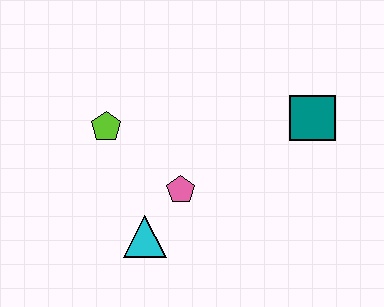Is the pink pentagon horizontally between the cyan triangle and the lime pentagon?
No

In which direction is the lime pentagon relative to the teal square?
The lime pentagon is to the left of the teal square.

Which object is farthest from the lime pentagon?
The teal square is farthest from the lime pentagon.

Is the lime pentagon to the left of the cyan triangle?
Yes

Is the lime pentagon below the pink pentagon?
No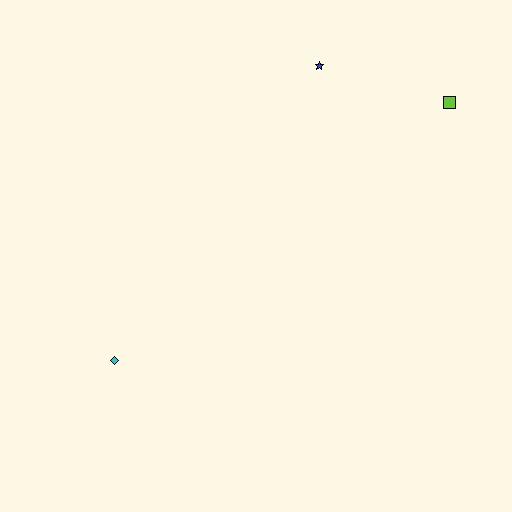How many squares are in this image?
There is 1 square.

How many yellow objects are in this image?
There are no yellow objects.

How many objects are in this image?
There are 3 objects.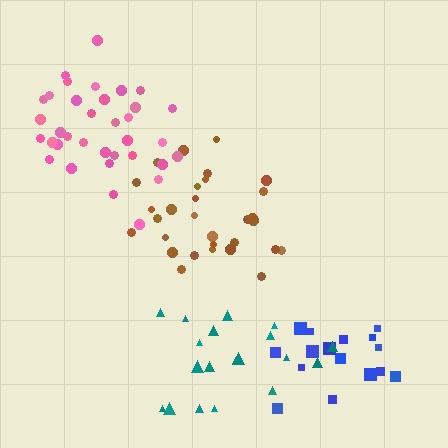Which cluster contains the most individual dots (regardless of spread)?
Pink (35).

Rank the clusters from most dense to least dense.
brown, pink, blue, teal.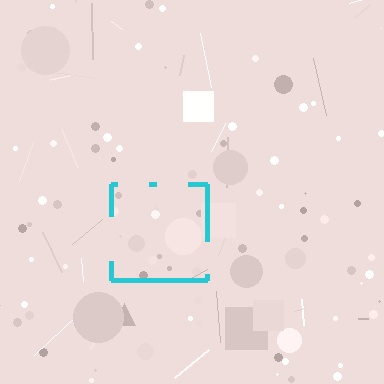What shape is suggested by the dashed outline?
The dashed outline suggests a square.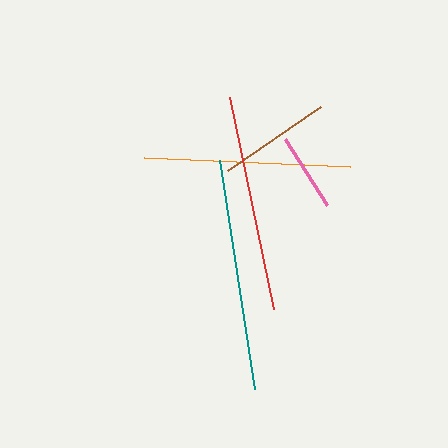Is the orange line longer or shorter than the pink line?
The orange line is longer than the pink line.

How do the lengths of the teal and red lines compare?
The teal and red lines are approximately the same length.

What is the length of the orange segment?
The orange segment is approximately 206 pixels long.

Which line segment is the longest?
The teal line is the longest at approximately 231 pixels.